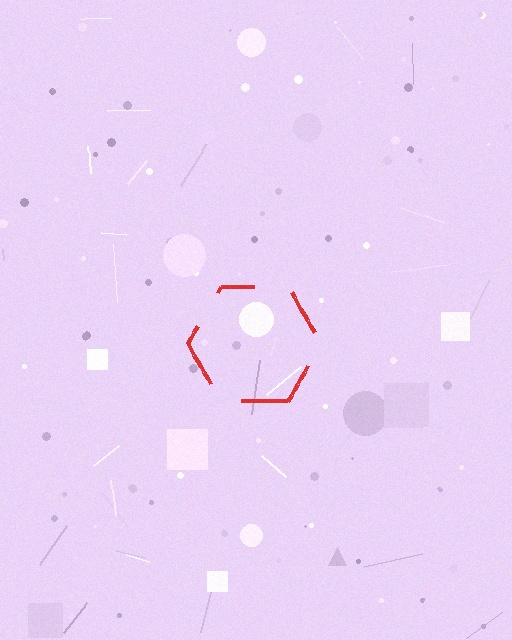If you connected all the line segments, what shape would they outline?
They would outline a hexagon.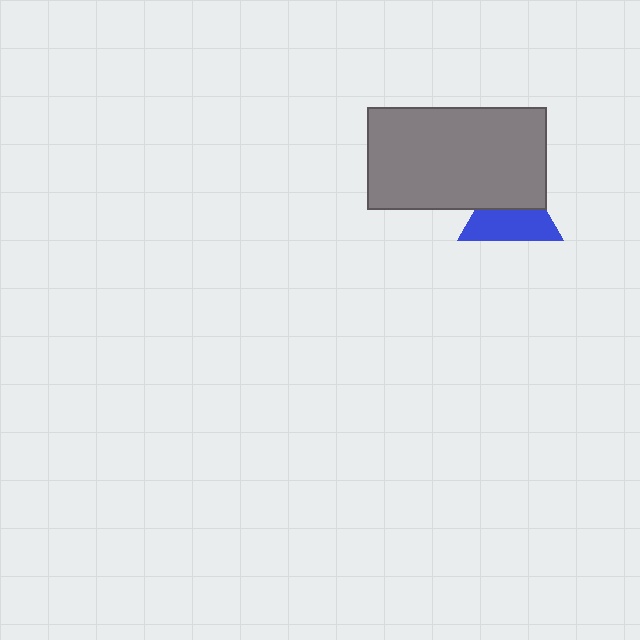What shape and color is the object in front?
The object in front is a gray rectangle.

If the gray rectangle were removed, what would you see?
You would see the complete blue triangle.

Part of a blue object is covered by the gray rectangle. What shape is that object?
It is a triangle.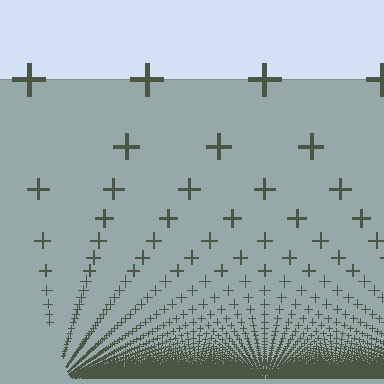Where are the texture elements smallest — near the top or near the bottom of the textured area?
Near the bottom.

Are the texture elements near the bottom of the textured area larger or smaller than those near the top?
Smaller. The gradient is inverted — elements near the bottom are smaller and denser.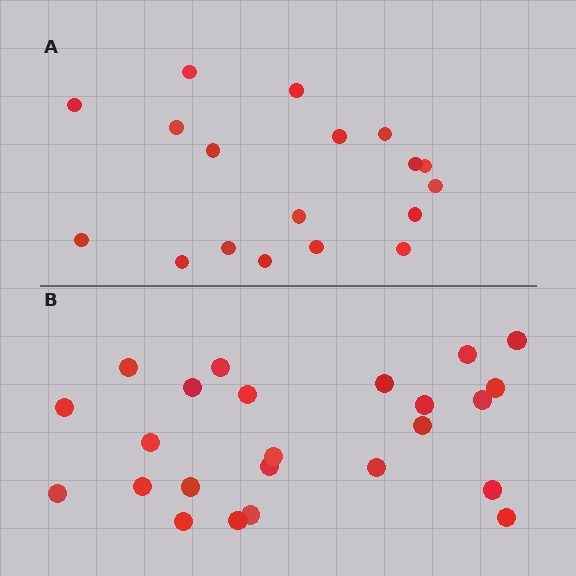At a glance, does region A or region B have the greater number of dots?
Region B (the bottom region) has more dots.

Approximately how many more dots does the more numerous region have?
Region B has about 6 more dots than region A.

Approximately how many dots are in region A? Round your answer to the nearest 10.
About 20 dots. (The exact count is 18, which rounds to 20.)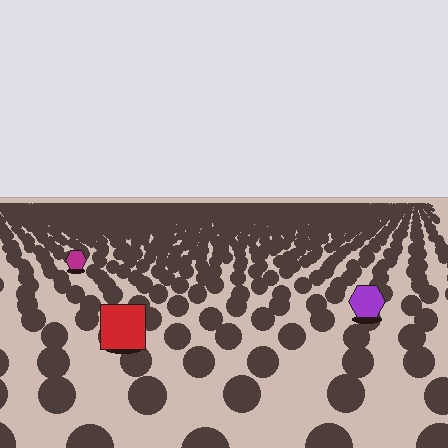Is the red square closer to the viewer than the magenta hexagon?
Yes. The red square is closer — you can tell from the texture gradient: the ground texture is coarser near it.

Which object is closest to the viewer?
The red square is closest. The texture marks near it are larger and more spread out.